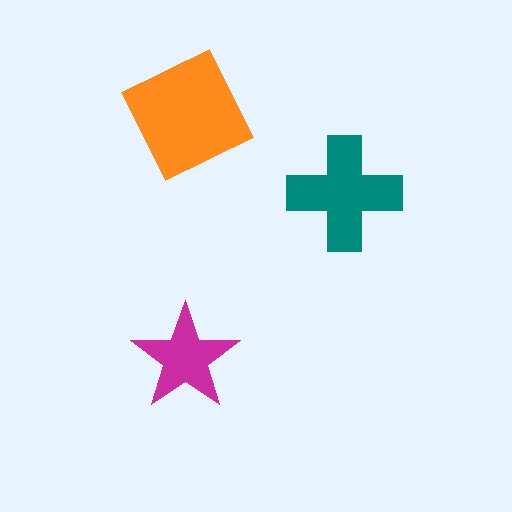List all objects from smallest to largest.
The magenta star, the teal cross, the orange square.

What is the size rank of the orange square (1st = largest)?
1st.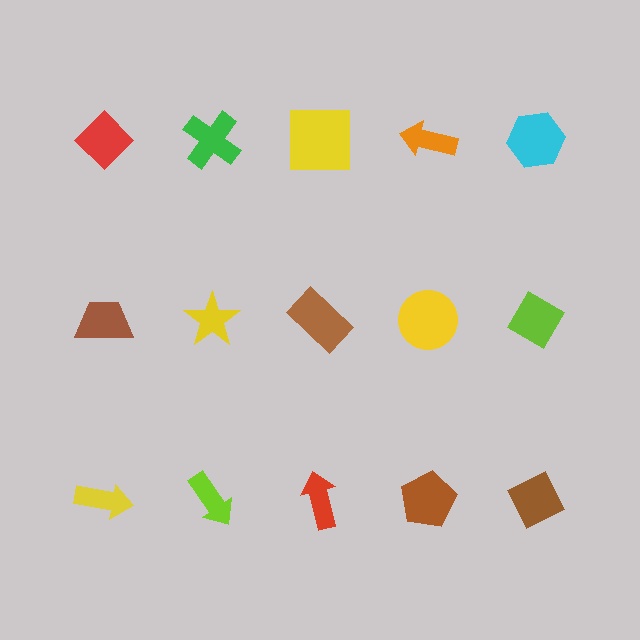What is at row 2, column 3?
A brown rectangle.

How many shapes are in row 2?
5 shapes.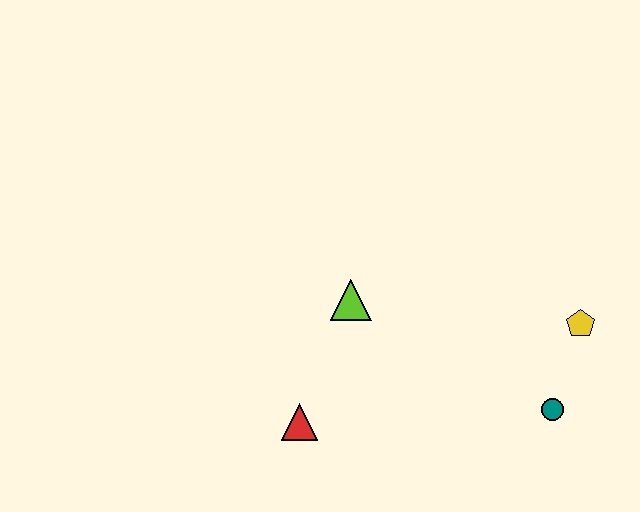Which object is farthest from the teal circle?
The red triangle is farthest from the teal circle.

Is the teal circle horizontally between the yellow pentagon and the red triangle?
Yes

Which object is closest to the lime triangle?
The red triangle is closest to the lime triangle.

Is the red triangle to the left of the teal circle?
Yes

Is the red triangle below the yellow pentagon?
Yes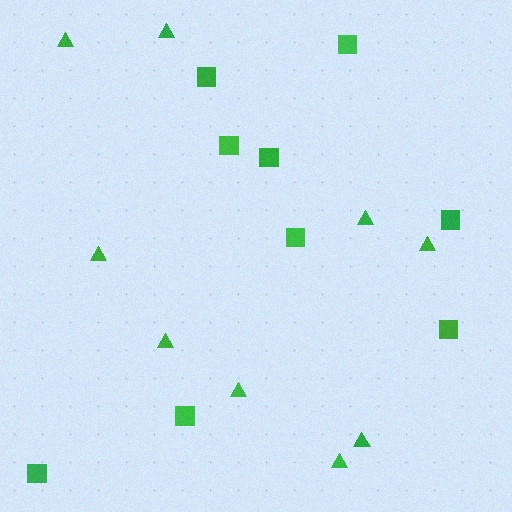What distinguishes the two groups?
There are 2 groups: one group of squares (9) and one group of triangles (9).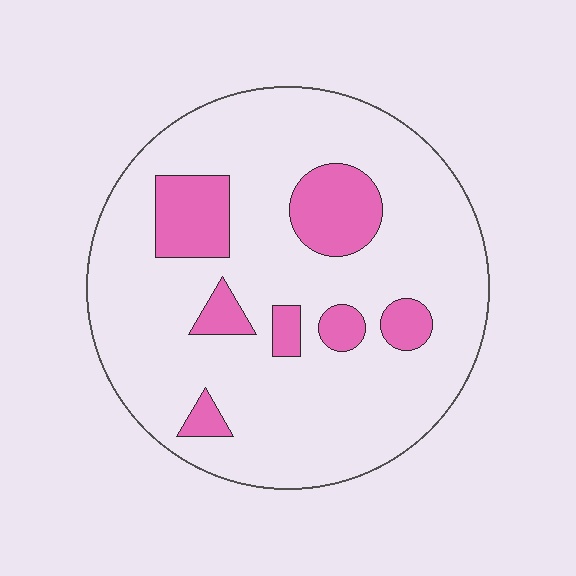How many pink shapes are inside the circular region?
7.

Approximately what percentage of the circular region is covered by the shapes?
Approximately 15%.